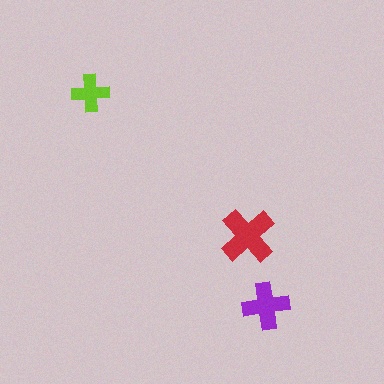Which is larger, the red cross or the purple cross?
The red one.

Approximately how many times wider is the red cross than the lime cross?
About 1.5 times wider.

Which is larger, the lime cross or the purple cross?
The purple one.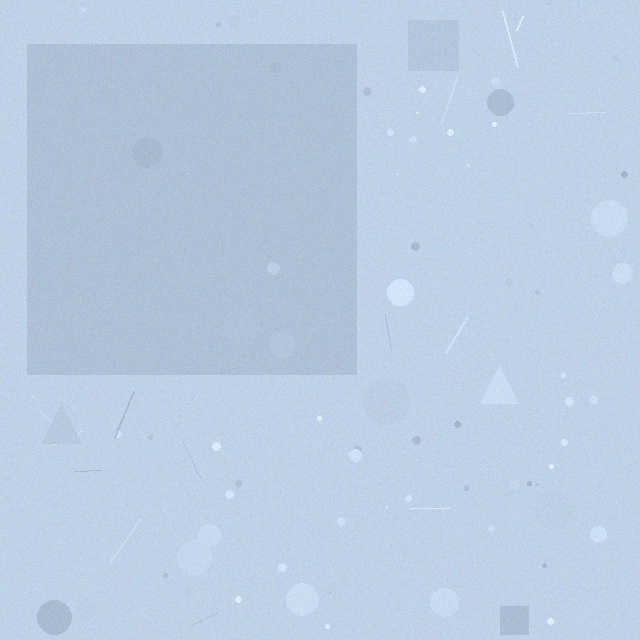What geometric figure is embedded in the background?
A square is embedded in the background.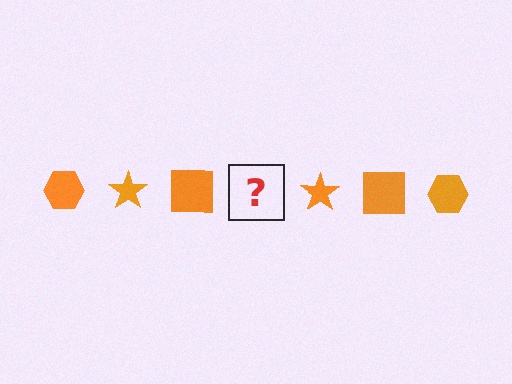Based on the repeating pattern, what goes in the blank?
The blank should be an orange hexagon.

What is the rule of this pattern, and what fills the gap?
The rule is that the pattern cycles through hexagon, star, square shapes in orange. The gap should be filled with an orange hexagon.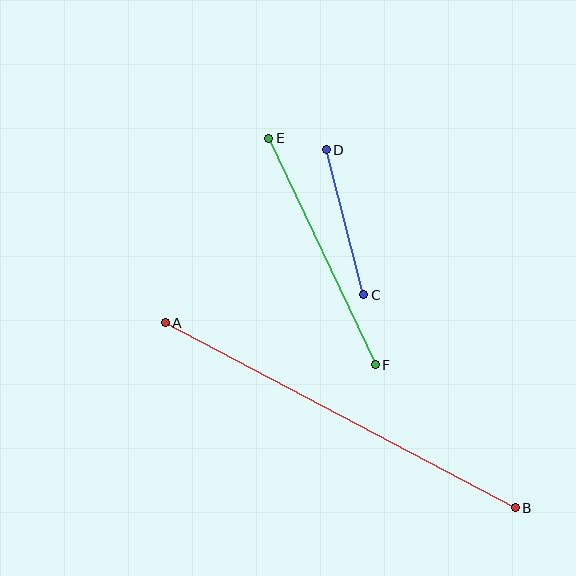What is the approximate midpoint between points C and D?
The midpoint is at approximately (345, 222) pixels.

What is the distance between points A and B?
The distance is approximately 396 pixels.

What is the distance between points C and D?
The distance is approximately 150 pixels.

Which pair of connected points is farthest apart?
Points A and B are farthest apart.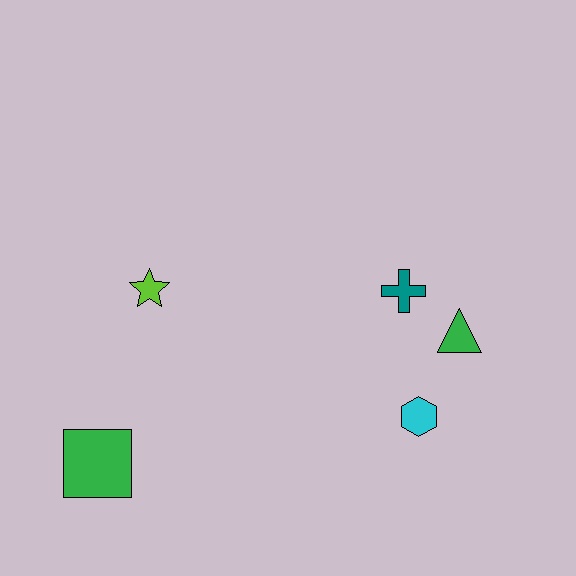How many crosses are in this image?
There is 1 cross.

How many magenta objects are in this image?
There are no magenta objects.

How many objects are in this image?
There are 5 objects.